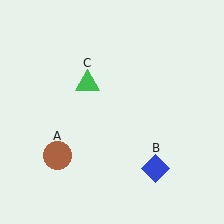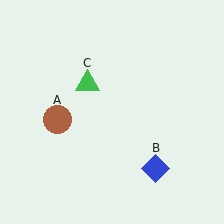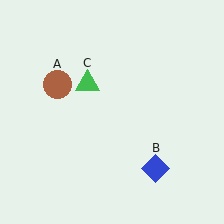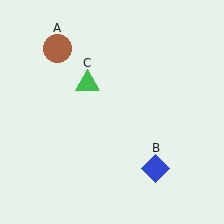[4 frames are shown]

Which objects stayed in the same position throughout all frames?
Blue diamond (object B) and green triangle (object C) remained stationary.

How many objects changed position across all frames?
1 object changed position: brown circle (object A).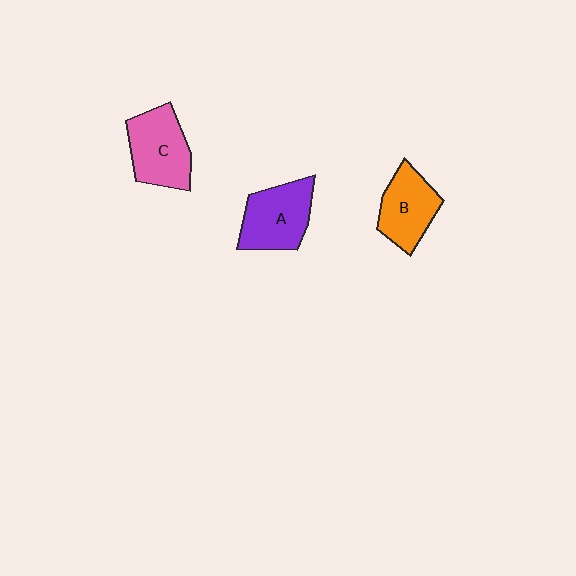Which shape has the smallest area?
Shape B (orange).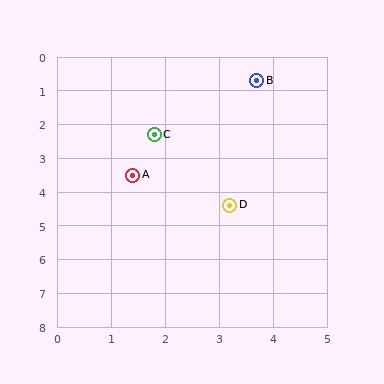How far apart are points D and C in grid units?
Points D and C are about 2.5 grid units apart.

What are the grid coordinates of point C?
Point C is at approximately (1.8, 2.3).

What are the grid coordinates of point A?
Point A is at approximately (1.4, 3.5).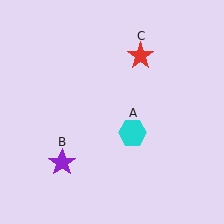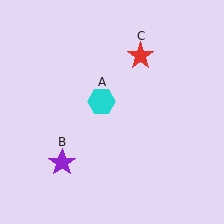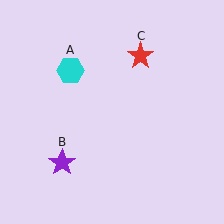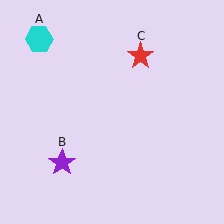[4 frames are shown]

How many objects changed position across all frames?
1 object changed position: cyan hexagon (object A).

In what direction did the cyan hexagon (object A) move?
The cyan hexagon (object A) moved up and to the left.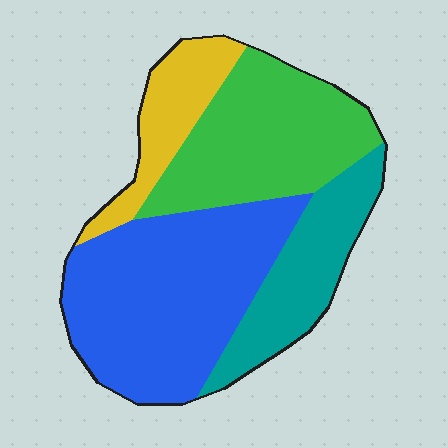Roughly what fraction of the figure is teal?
Teal takes up about one fifth (1/5) of the figure.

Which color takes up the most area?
Blue, at roughly 40%.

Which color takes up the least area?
Yellow, at roughly 15%.